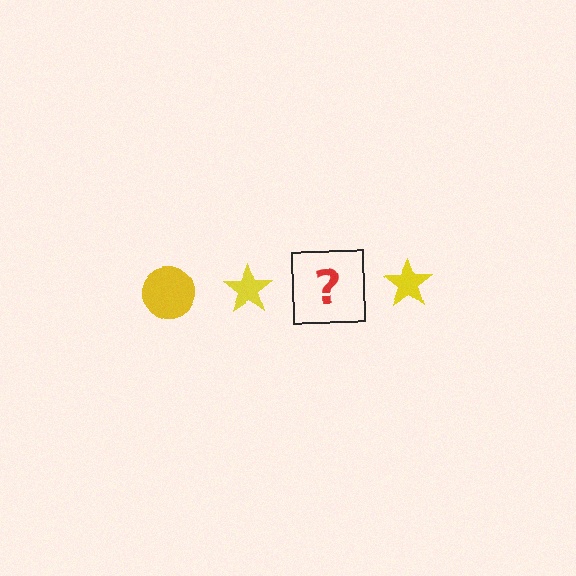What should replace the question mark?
The question mark should be replaced with a yellow circle.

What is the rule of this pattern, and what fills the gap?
The rule is that the pattern cycles through circle, star shapes in yellow. The gap should be filled with a yellow circle.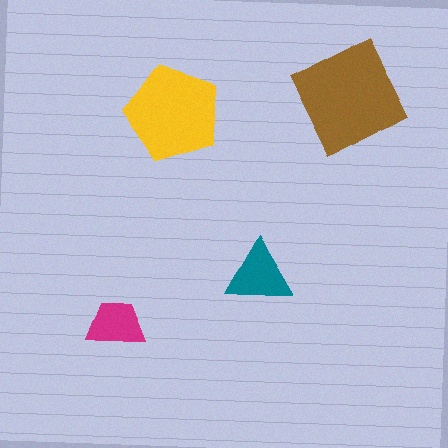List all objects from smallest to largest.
The magenta trapezoid, the teal triangle, the yellow pentagon, the brown diamond.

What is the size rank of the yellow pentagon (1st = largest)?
2nd.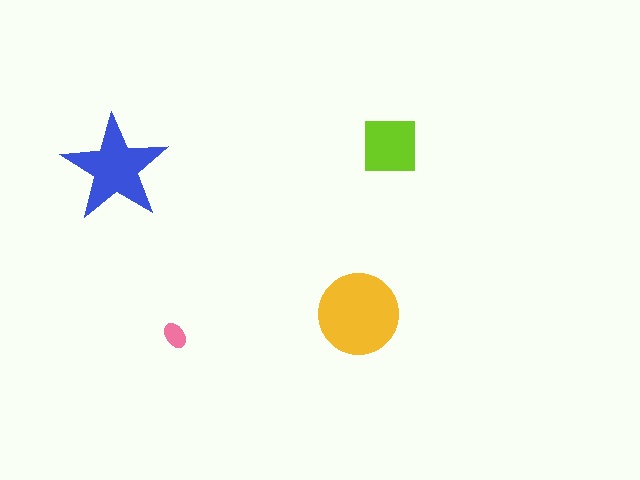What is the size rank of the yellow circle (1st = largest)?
1st.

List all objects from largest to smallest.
The yellow circle, the blue star, the lime square, the pink ellipse.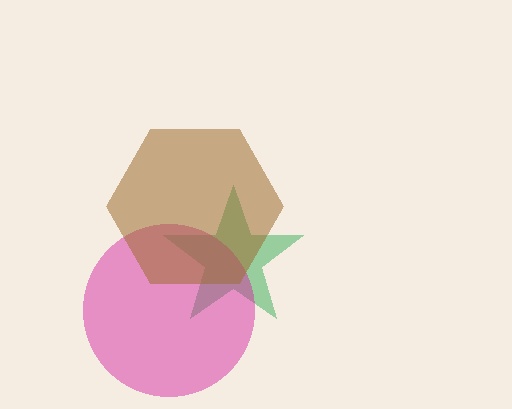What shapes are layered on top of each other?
The layered shapes are: a green star, a magenta circle, a brown hexagon.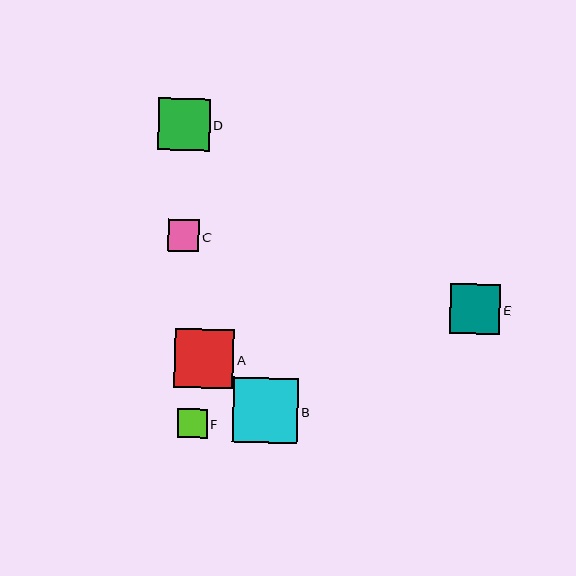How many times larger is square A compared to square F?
Square A is approximately 2.0 times the size of square F.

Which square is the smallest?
Square F is the smallest with a size of approximately 30 pixels.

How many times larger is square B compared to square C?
Square B is approximately 2.1 times the size of square C.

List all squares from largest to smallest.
From largest to smallest: B, A, D, E, C, F.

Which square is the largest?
Square B is the largest with a size of approximately 65 pixels.